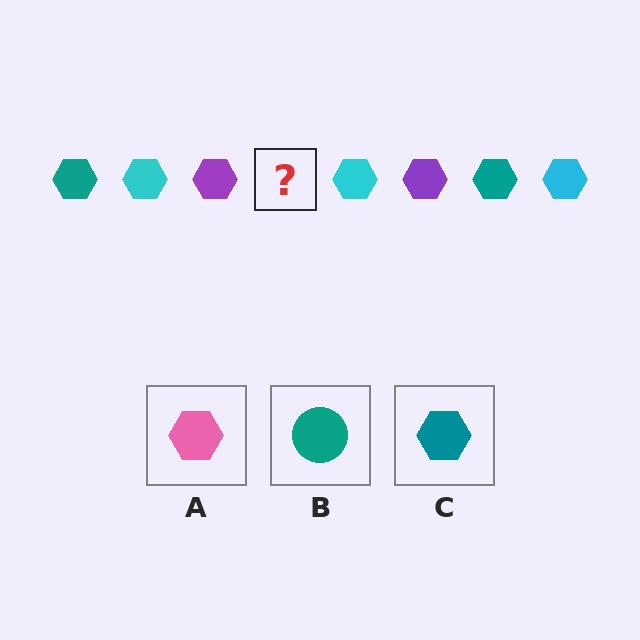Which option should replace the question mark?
Option C.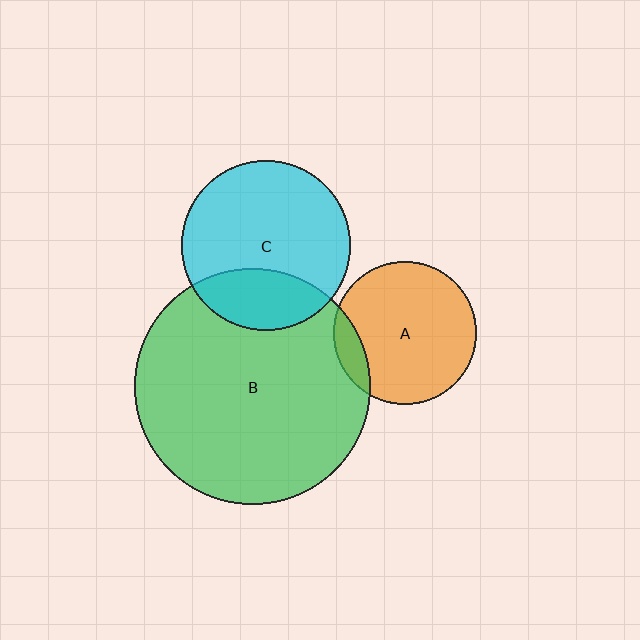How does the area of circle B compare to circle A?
Approximately 2.7 times.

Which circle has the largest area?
Circle B (green).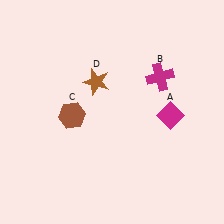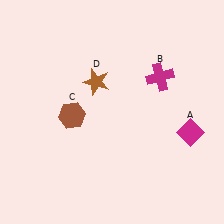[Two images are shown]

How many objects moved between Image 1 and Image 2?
1 object moved between the two images.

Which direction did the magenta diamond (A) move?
The magenta diamond (A) moved right.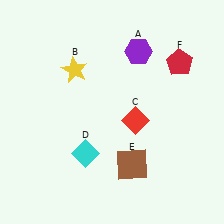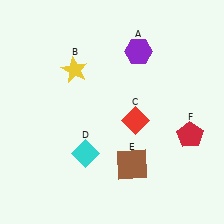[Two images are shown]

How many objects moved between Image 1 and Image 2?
1 object moved between the two images.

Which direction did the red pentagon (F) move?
The red pentagon (F) moved down.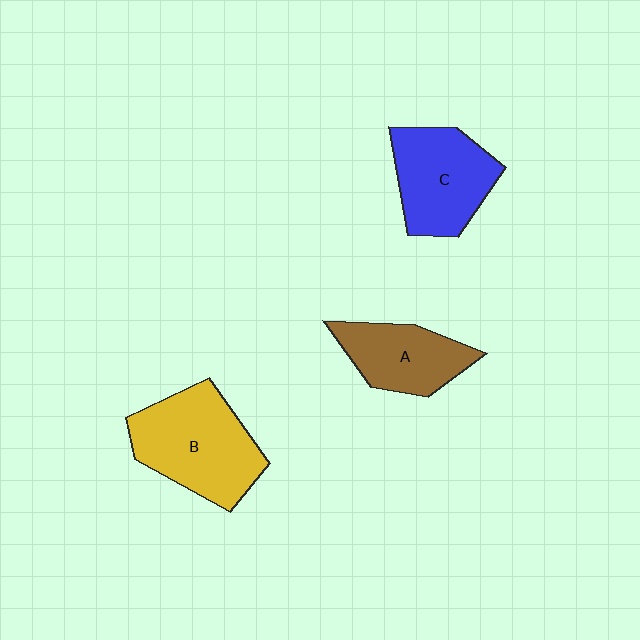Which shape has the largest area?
Shape B (yellow).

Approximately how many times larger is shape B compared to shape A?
Approximately 1.5 times.